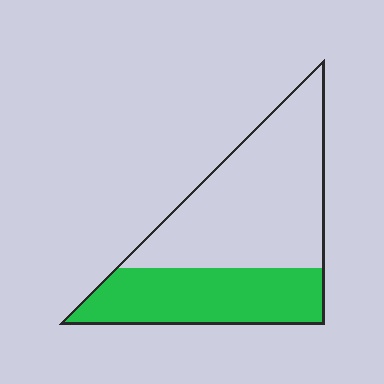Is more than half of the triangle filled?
No.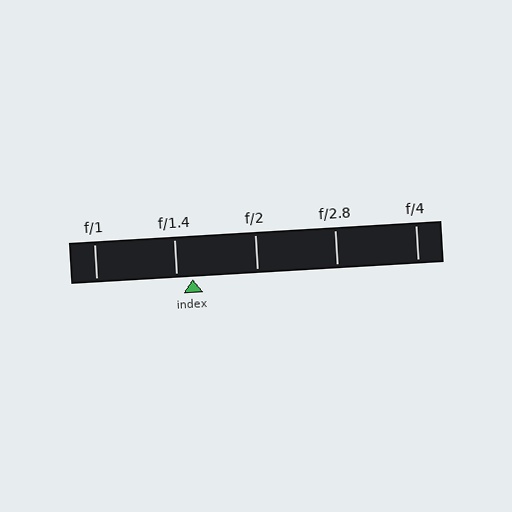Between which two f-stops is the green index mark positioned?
The index mark is between f/1.4 and f/2.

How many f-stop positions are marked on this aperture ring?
There are 5 f-stop positions marked.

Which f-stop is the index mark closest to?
The index mark is closest to f/1.4.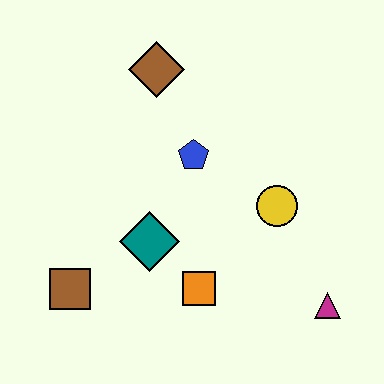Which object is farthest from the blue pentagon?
The magenta triangle is farthest from the blue pentagon.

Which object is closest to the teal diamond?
The orange square is closest to the teal diamond.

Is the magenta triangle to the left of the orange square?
No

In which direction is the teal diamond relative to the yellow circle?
The teal diamond is to the left of the yellow circle.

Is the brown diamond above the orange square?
Yes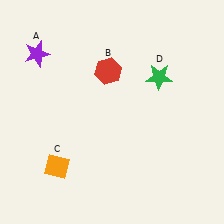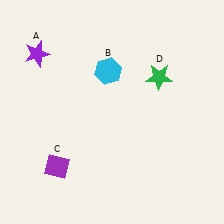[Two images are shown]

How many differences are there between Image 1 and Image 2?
There are 2 differences between the two images.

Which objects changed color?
B changed from red to cyan. C changed from orange to purple.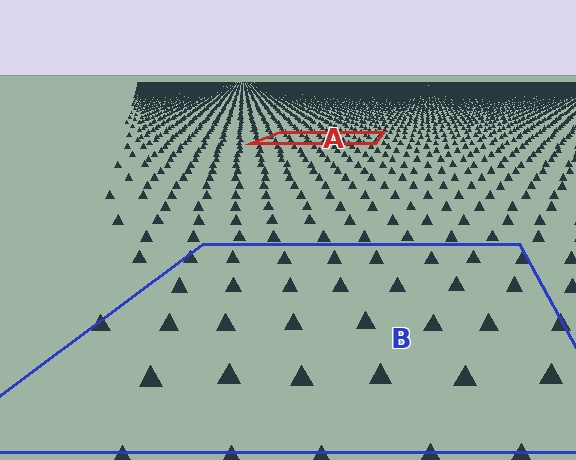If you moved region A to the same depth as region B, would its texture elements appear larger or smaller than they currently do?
They would appear larger. At a closer depth, the same texture elements are projected at a bigger on-screen size.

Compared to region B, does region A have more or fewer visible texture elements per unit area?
Region A has more texture elements per unit area — they are packed more densely because it is farther away.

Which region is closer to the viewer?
Region B is closer. The texture elements there are larger and more spread out.